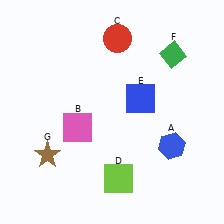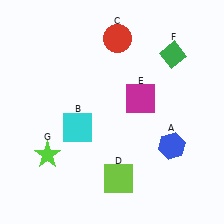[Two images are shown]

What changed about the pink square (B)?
In Image 1, B is pink. In Image 2, it changed to cyan.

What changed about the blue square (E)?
In Image 1, E is blue. In Image 2, it changed to magenta.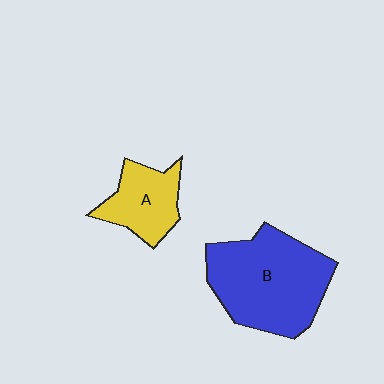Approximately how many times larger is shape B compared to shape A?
Approximately 2.1 times.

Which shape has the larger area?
Shape B (blue).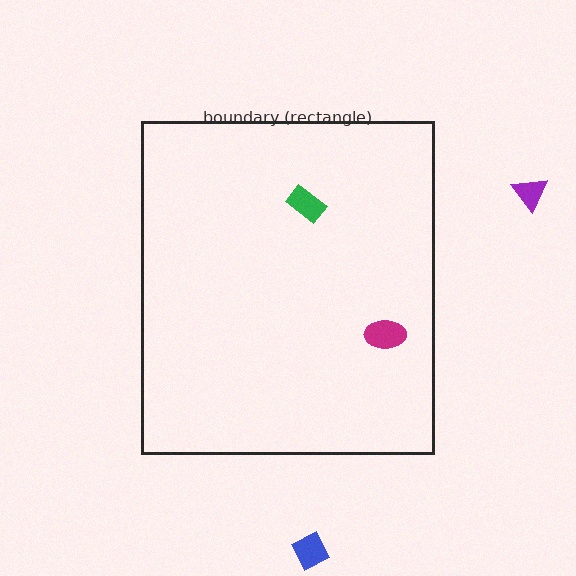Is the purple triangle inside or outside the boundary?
Outside.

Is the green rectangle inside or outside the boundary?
Inside.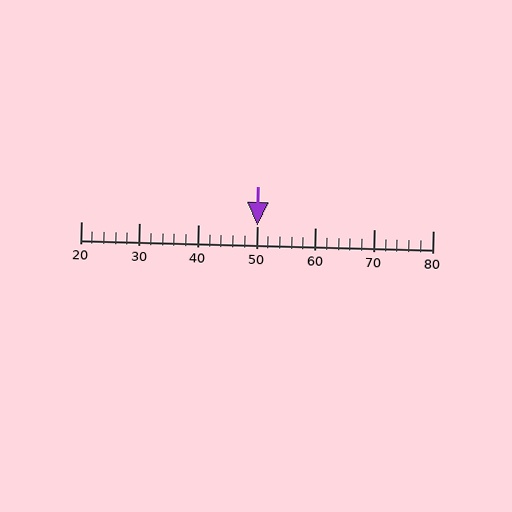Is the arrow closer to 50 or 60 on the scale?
The arrow is closer to 50.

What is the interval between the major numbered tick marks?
The major tick marks are spaced 10 units apart.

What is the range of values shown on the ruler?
The ruler shows values from 20 to 80.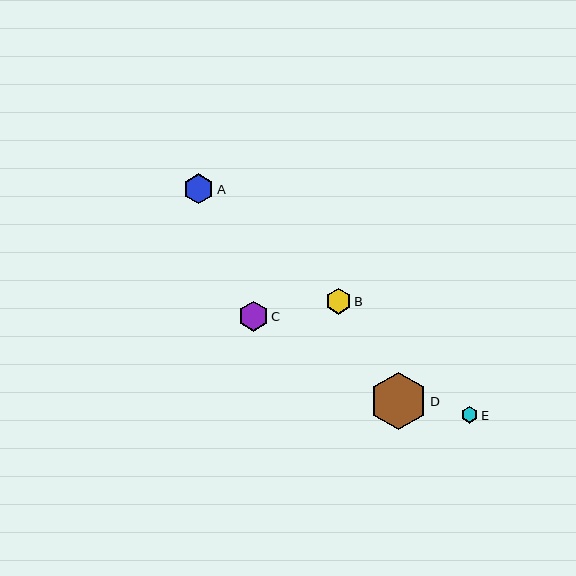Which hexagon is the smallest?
Hexagon E is the smallest with a size of approximately 17 pixels.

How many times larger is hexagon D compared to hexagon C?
Hexagon D is approximately 1.9 times the size of hexagon C.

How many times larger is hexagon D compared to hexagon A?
Hexagon D is approximately 1.9 times the size of hexagon A.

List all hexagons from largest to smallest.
From largest to smallest: D, A, C, B, E.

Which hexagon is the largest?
Hexagon D is the largest with a size of approximately 57 pixels.